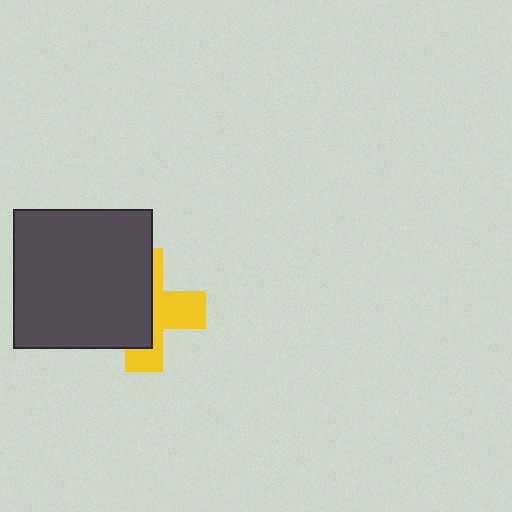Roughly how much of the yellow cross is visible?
A small part of it is visible (roughly 43%).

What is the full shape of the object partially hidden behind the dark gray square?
The partially hidden object is a yellow cross.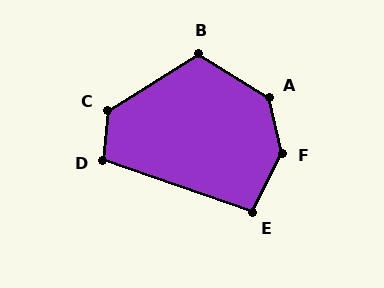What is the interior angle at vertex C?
Approximately 128 degrees (obtuse).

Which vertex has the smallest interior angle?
E, at approximately 98 degrees.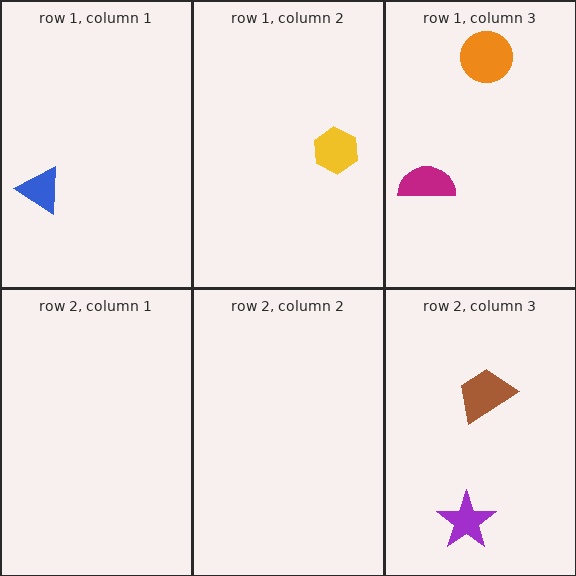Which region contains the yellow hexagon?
The row 1, column 2 region.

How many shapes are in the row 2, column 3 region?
2.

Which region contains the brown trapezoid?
The row 2, column 3 region.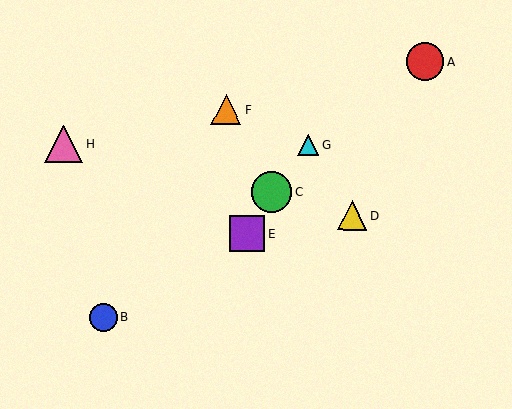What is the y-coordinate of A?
Object A is at y≈62.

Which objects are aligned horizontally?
Objects G, H are aligned horizontally.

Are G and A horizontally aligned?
No, G is at y≈145 and A is at y≈62.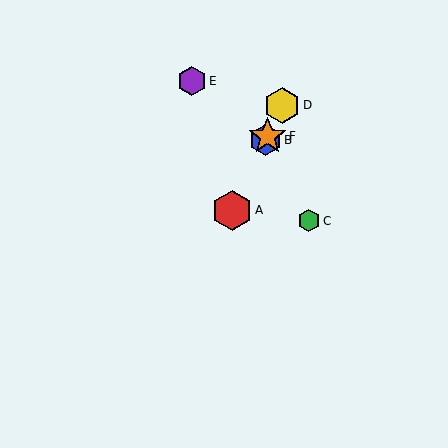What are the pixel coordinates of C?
Object C is at (309, 221).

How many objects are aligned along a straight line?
4 objects (A, B, D, F) are aligned along a straight line.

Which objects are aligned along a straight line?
Objects A, B, D, F are aligned along a straight line.